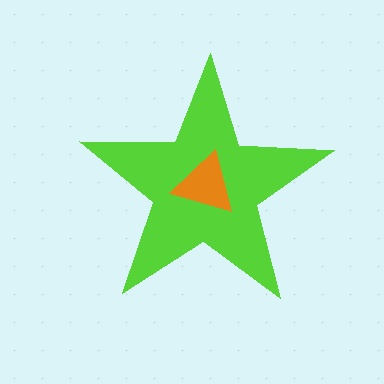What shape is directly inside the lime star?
The orange triangle.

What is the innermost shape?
The orange triangle.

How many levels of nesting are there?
2.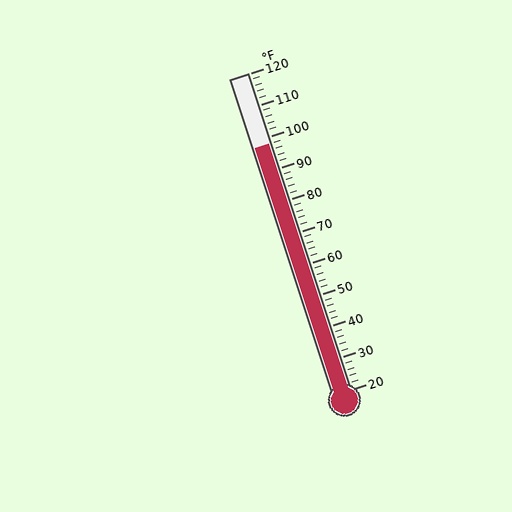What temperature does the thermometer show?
The thermometer shows approximately 98°F.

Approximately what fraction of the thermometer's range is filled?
The thermometer is filled to approximately 80% of its range.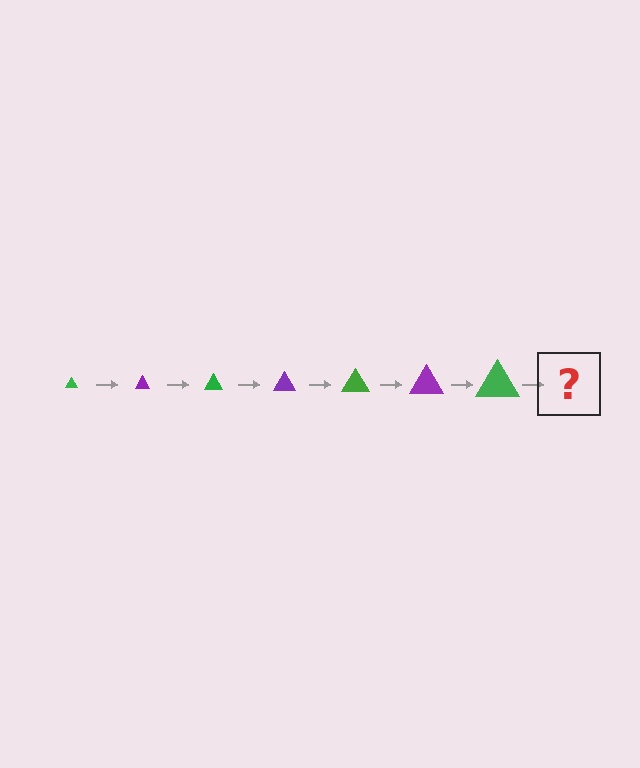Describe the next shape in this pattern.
It should be a purple triangle, larger than the previous one.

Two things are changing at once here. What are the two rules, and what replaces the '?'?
The two rules are that the triangle grows larger each step and the color cycles through green and purple. The '?' should be a purple triangle, larger than the previous one.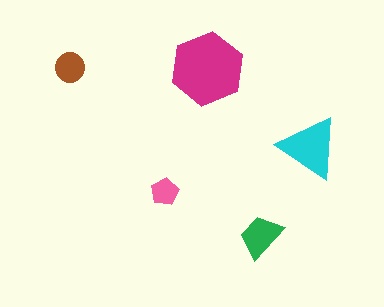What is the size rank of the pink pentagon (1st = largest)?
5th.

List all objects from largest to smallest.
The magenta hexagon, the cyan triangle, the green trapezoid, the brown circle, the pink pentagon.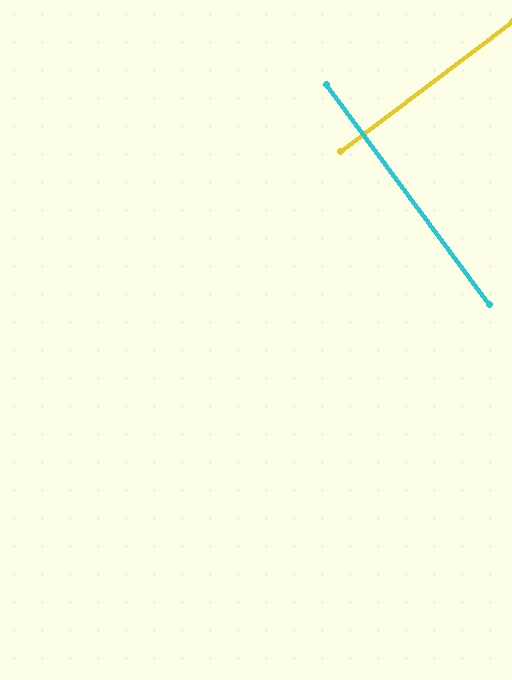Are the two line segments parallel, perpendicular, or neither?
Perpendicular — they meet at approximately 89°.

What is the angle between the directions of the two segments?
Approximately 89 degrees.